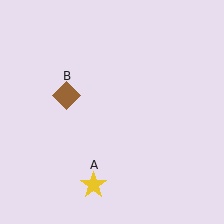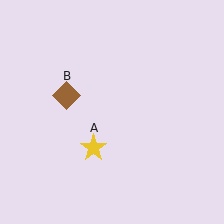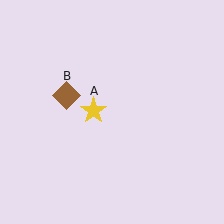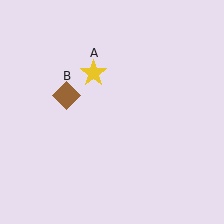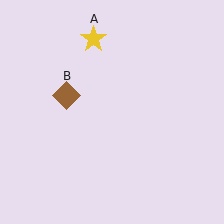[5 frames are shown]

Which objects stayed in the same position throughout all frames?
Brown diamond (object B) remained stationary.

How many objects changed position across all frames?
1 object changed position: yellow star (object A).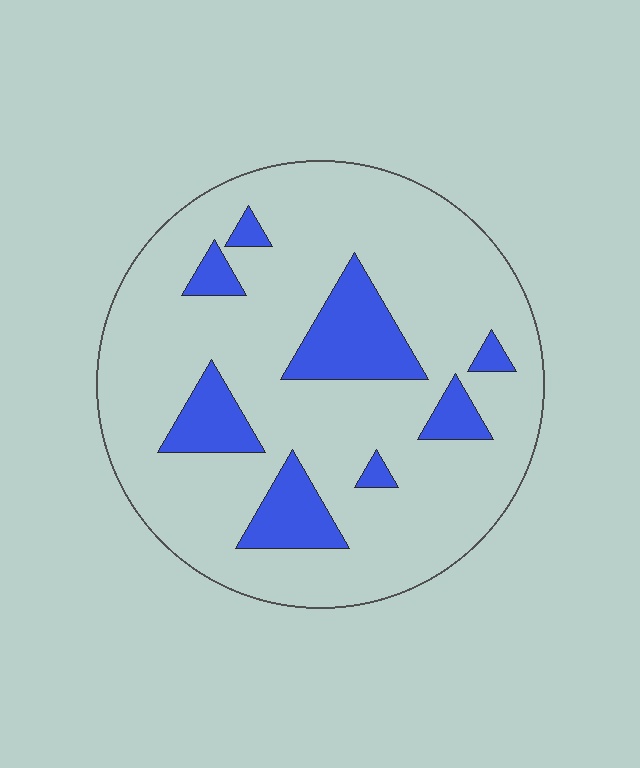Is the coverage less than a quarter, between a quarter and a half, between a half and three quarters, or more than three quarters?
Less than a quarter.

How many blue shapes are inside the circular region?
8.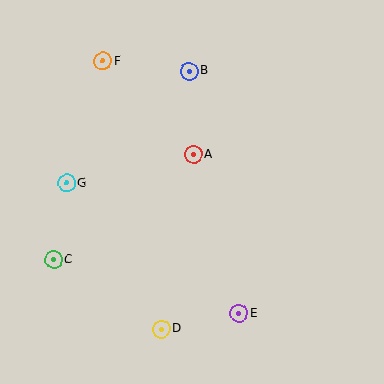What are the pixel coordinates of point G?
Point G is at (67, 183).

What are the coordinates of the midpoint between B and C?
The midpoint between B and C is at (122, 166).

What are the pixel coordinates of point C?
Point C is at (54, 260).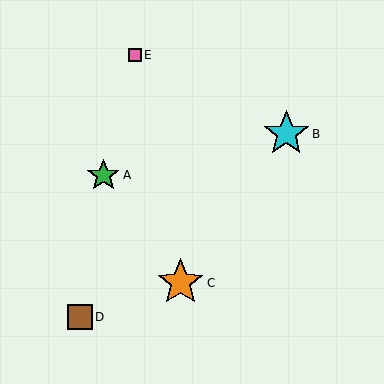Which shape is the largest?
The orange star (labeled C) is the largest.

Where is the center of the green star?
The center of the green star is at (103, 175).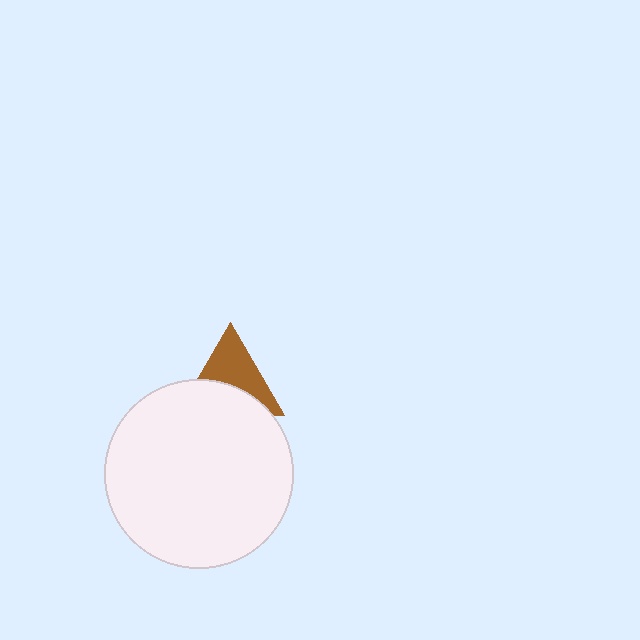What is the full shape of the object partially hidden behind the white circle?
The partially hidden object is a brown triangle.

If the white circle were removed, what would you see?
You would see the complete brown triangle.